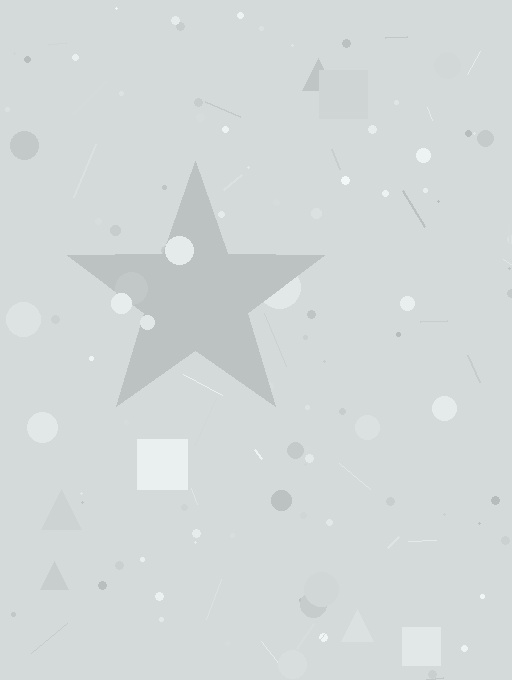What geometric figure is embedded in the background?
A star is embedded in the background.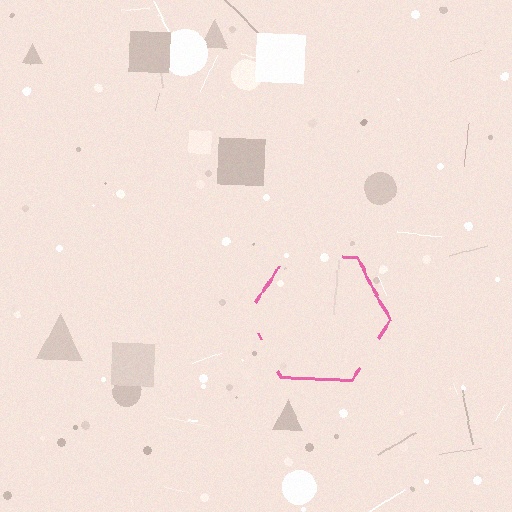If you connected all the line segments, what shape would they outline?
They would outline a hexagon.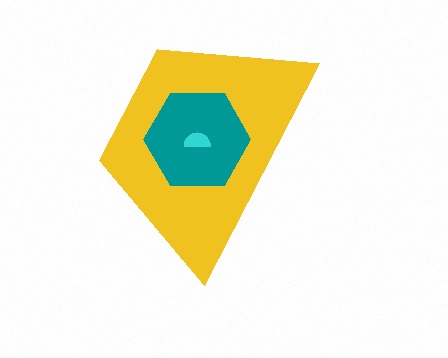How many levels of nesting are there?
3.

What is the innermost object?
The cyan semicircle.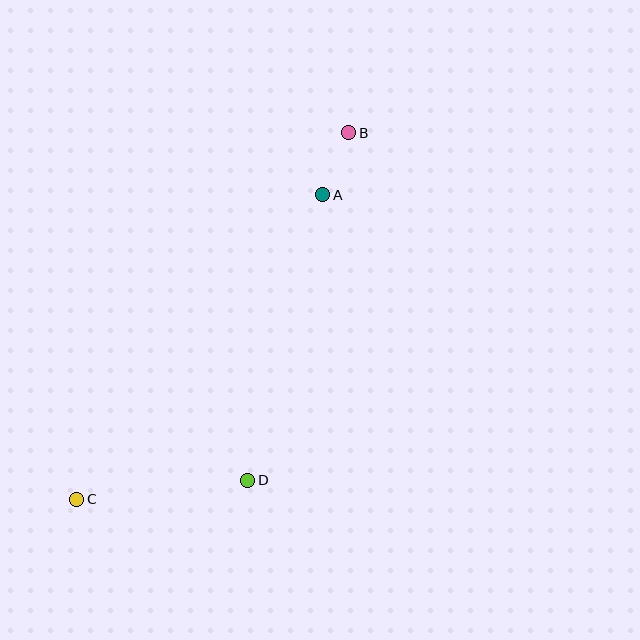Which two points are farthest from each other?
Points B and C are farthest from each other.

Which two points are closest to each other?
Points A and B are closest to each other.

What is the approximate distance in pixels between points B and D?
The distance between B and D is approximately 362 pixels.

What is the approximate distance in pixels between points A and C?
The distance between A and C is approximately 391 pixels.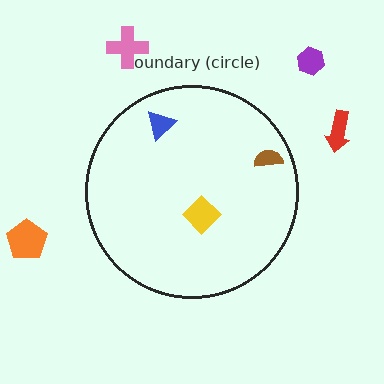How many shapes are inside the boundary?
3 inside, 4 outside.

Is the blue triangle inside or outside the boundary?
Inside.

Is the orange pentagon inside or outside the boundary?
Outside.